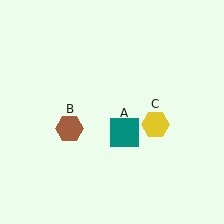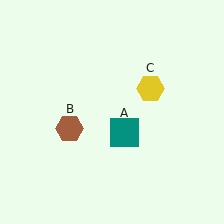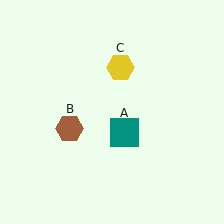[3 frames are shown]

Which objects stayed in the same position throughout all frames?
Teal square (object A) and brown hexagon (object B) remained stationary.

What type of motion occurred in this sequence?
The yellow hexagon (object C) rotated counterclockwise around the center of the scene.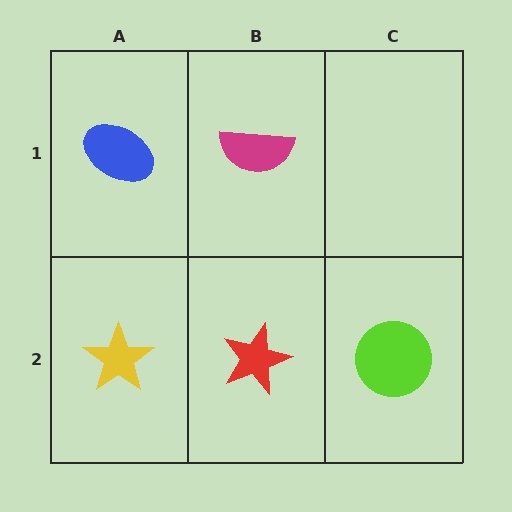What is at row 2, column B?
A red star.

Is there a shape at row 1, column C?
No, that cell is empty.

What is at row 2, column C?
A lime circle.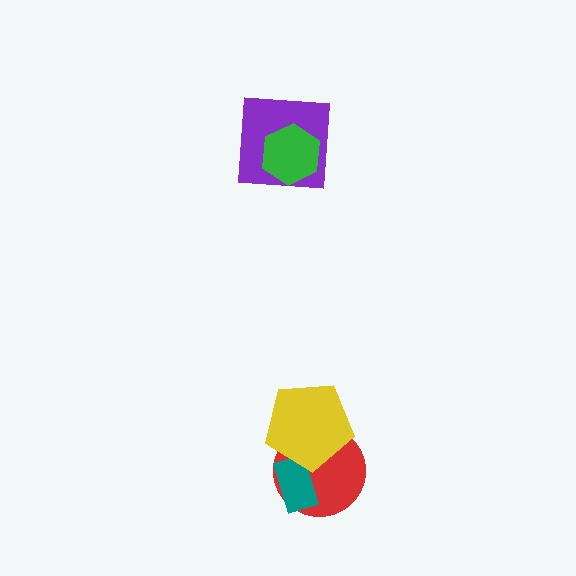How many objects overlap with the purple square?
1 object overlaps with the purple square.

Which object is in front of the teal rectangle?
The yellow pentagon is in front of the teal rectangle.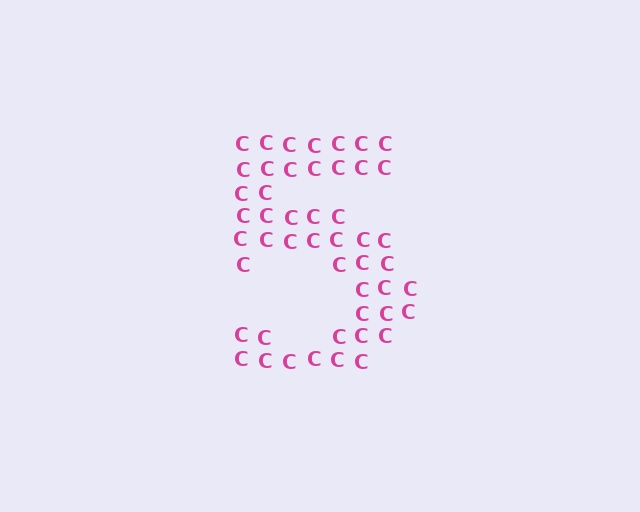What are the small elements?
The small elements are letter C's.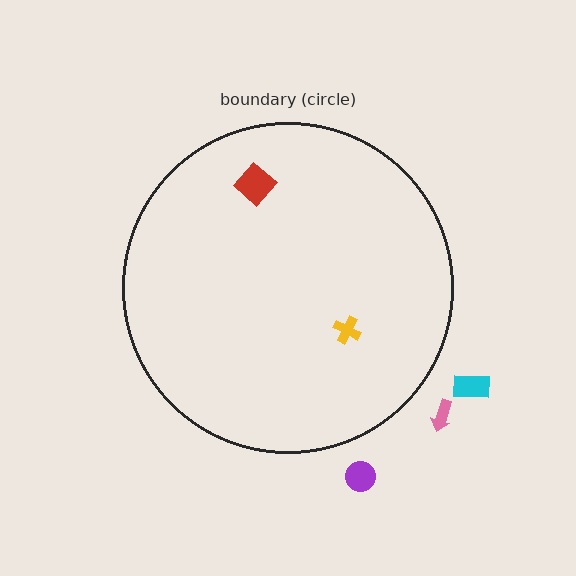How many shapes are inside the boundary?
2 inside, 3 outside.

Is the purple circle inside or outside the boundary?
Outside.